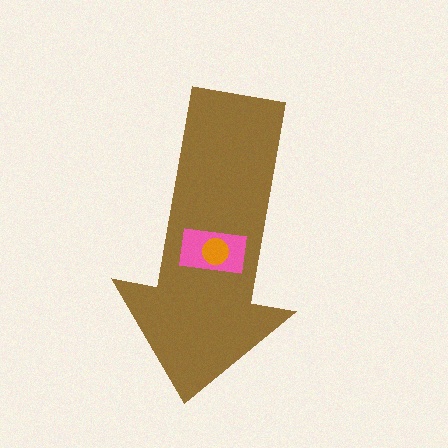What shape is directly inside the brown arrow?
The pink rectangle.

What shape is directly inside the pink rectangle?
The orange circle.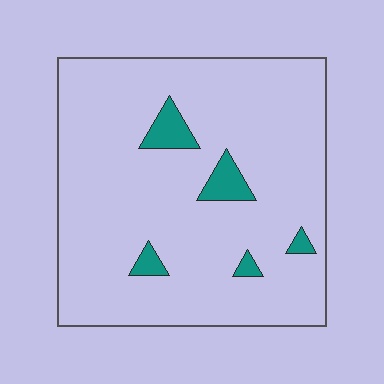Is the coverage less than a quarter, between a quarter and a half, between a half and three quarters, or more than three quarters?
Less than a quarter.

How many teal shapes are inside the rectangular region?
5.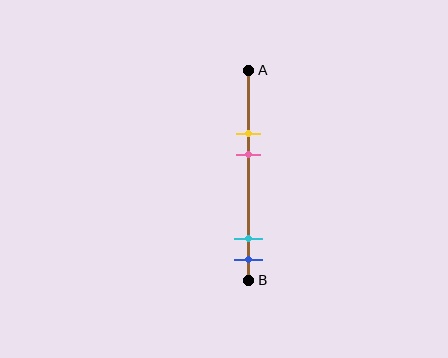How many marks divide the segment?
There are 4 marks dividing the segment.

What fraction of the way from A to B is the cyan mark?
The cyan mark is approximately 80% (0.8) of the way from A to B.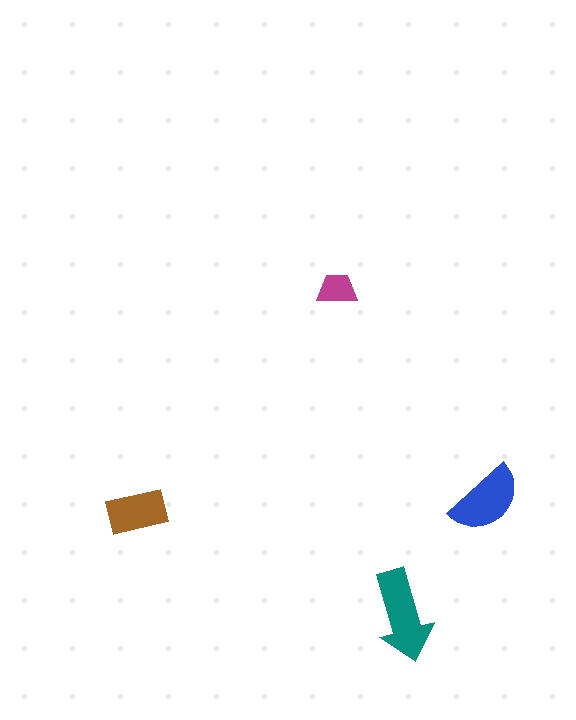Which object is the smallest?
The magenta trapezoid.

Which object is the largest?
The teal arrow.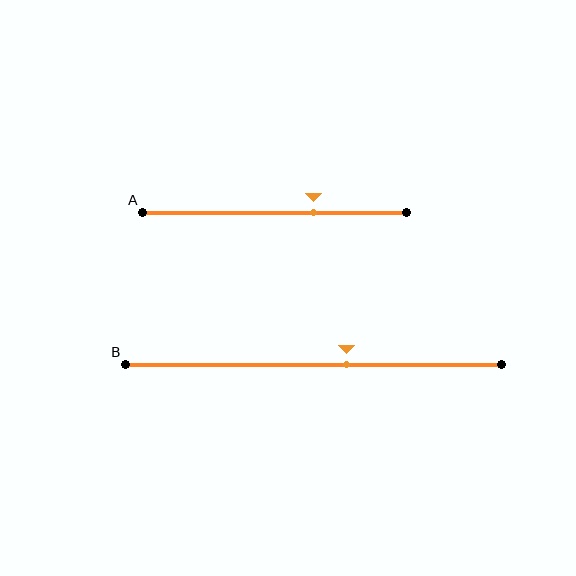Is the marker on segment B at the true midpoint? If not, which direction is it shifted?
No, the marker on segment B is shifted to the right by about 9% of the segment length.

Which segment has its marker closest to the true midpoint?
Segment B has its marker closest to the true midpoint.